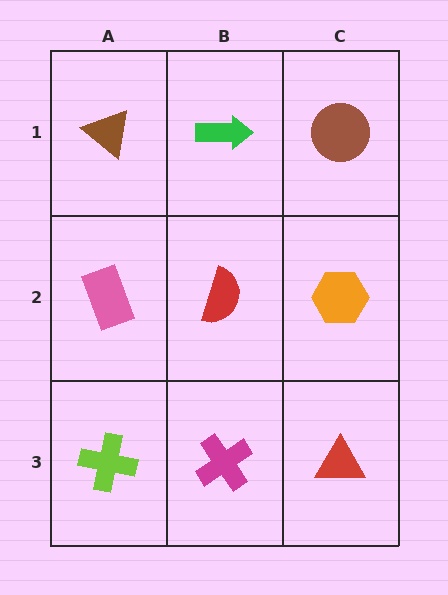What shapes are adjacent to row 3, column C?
An orange hexagon (row 2, column C), a magenta cross (row 3, column B).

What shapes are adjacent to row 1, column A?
A pink rectangle (row 2, column A), a green arrow (row 1, column B).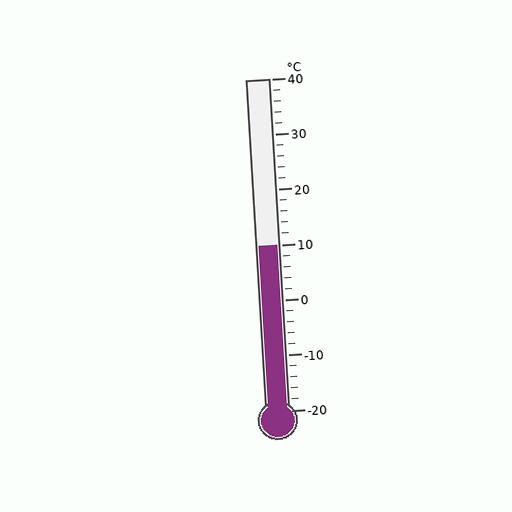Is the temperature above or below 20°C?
The temperature is below 20°C.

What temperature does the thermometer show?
The thermometer shows approximately 10°C.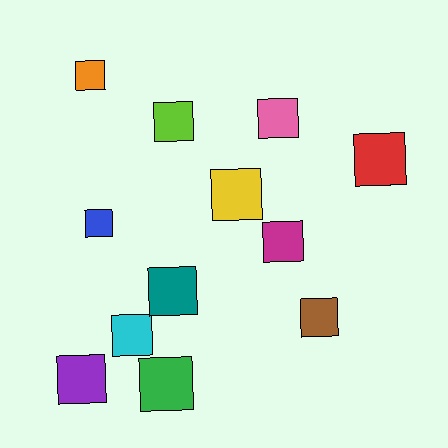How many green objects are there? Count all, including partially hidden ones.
There is 1 green object.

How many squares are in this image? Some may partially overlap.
There are 12 squares.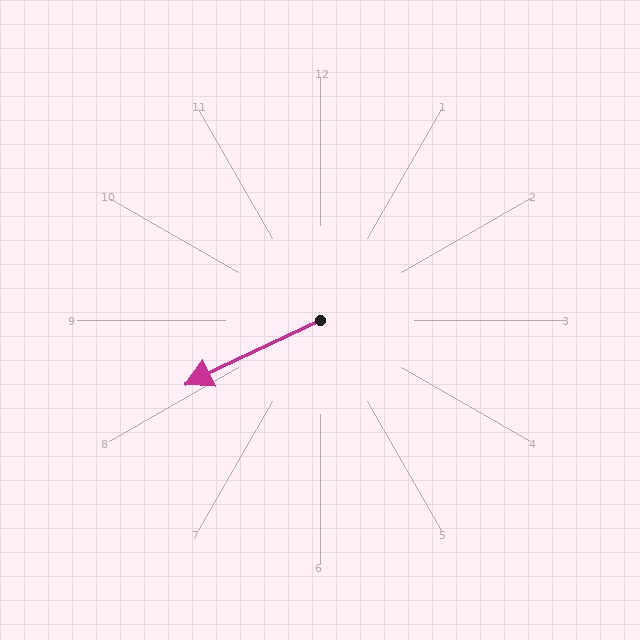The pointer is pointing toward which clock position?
Roughly 8 o'clock.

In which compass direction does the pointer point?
Southwest.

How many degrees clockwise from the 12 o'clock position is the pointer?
Approximately 244 degrees.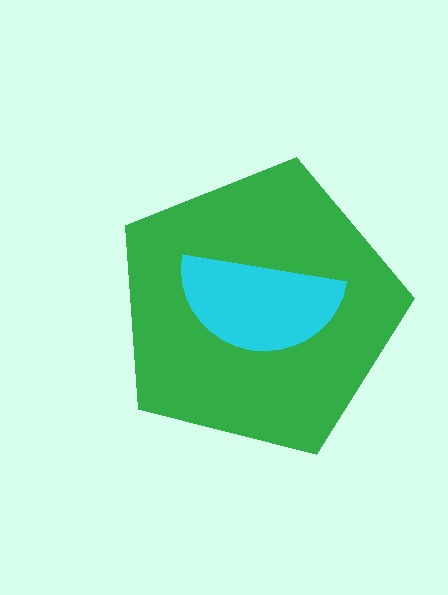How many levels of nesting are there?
2.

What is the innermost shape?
The cyan semicircle.